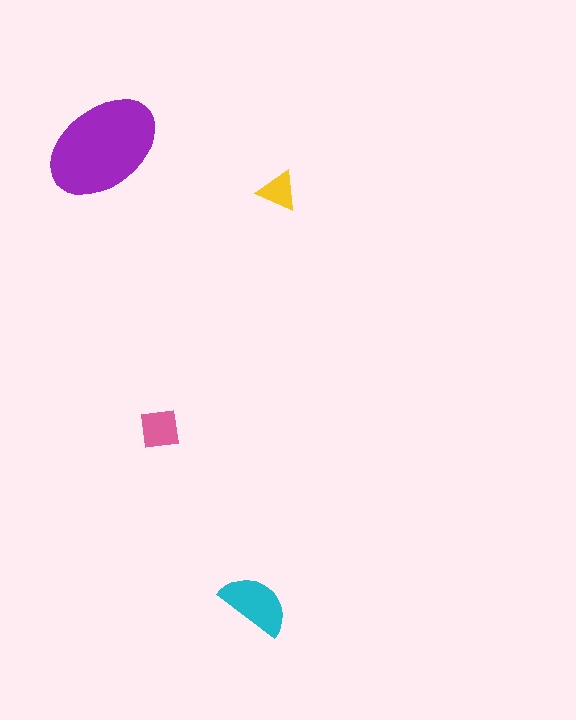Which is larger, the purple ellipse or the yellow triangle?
The purple ellipse.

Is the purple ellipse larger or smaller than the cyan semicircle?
Larger.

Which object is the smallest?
The yellow triangle.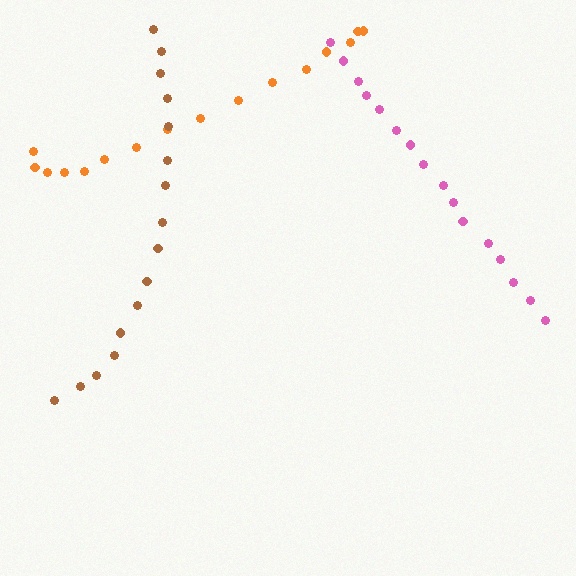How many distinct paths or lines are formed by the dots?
There are 3 distinct paths.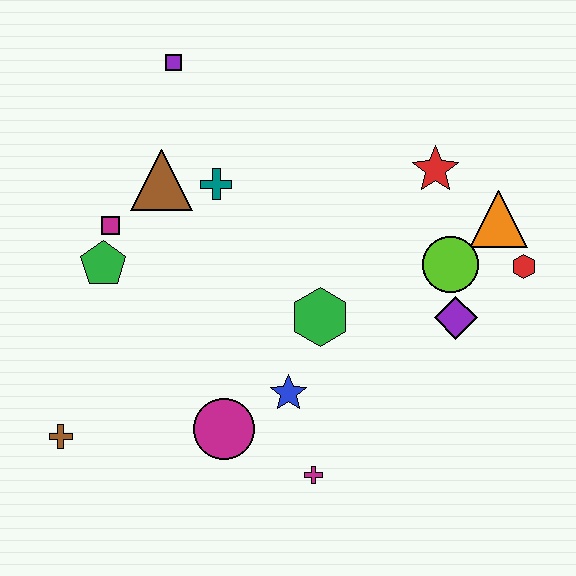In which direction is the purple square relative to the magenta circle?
The purple square is above the magenta circle.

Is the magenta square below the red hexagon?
No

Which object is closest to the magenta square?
The green pentagon is closest to the magenta square.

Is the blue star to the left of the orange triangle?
Yes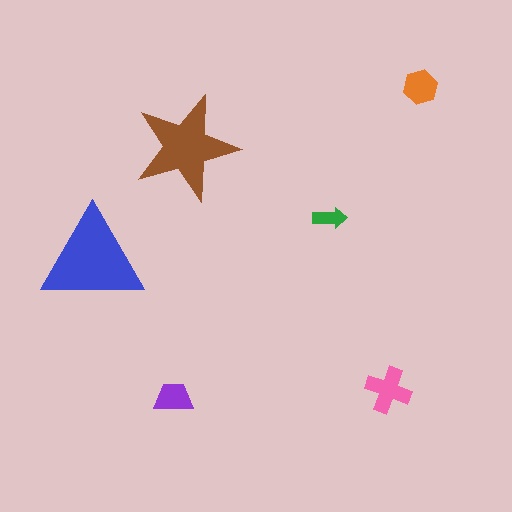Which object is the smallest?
The green arrow.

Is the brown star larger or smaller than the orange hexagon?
Larger.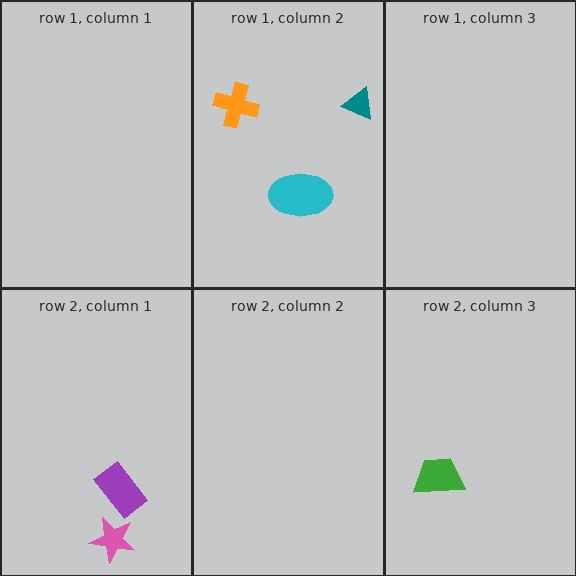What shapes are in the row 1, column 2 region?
The orange cross, the teal triangle, the cyan ellipse.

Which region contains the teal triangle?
The row 1, column 2 region.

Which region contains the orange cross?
The row 1, column 2 region.